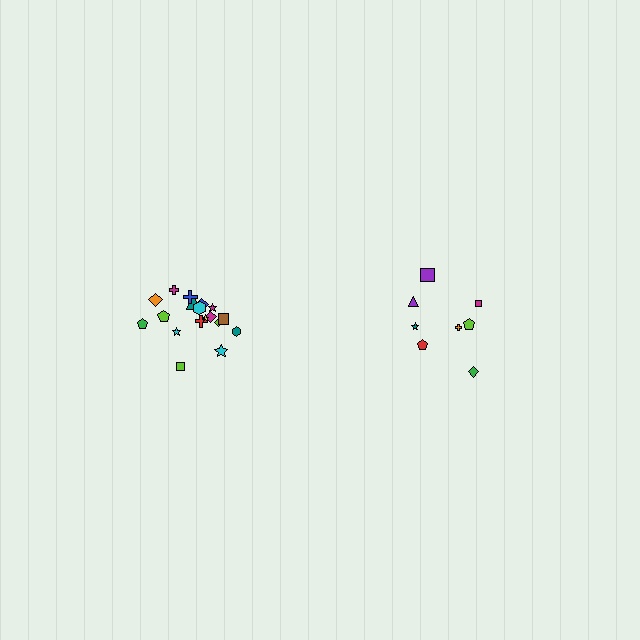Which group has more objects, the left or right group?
The left group.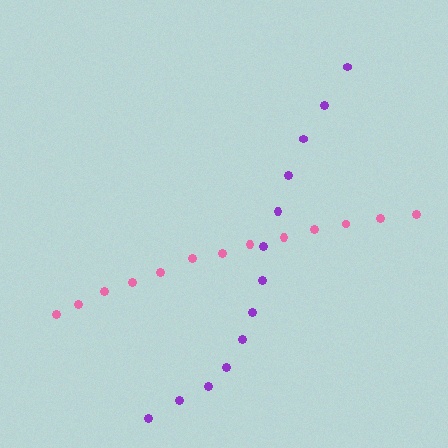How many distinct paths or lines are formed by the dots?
There are 2 distinct paths.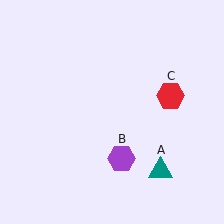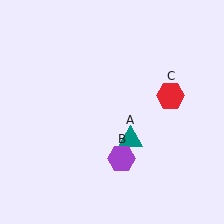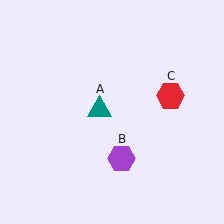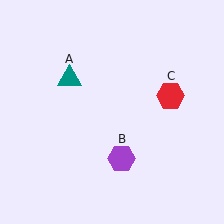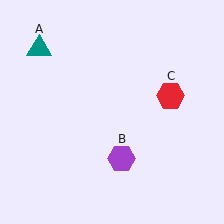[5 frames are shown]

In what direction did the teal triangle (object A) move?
The teal triangle (object A) moved up and to the left.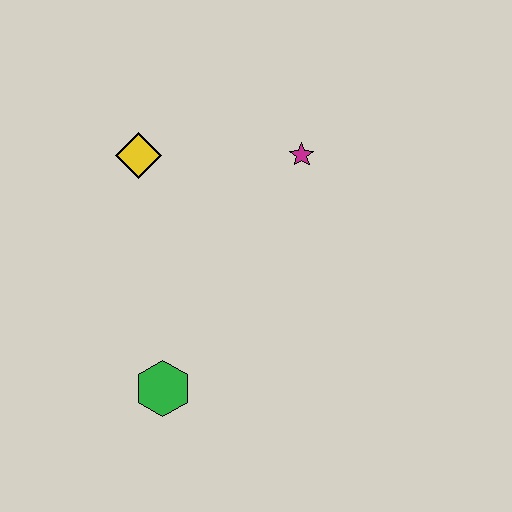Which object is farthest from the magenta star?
The green hexagon is farthest from the magenta star.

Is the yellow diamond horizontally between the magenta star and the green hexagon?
No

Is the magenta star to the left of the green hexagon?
No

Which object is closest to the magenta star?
The yellow diamond is closest to the magenta star.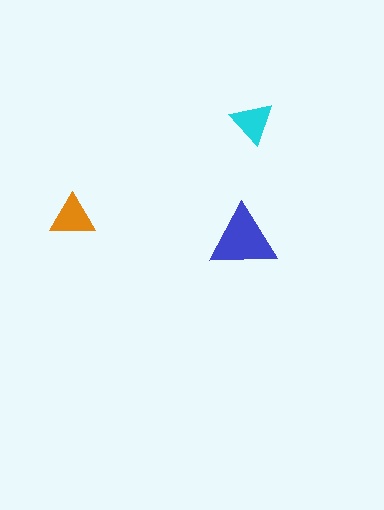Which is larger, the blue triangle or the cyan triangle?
The blue one.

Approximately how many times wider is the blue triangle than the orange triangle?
About 1.5 times wider.